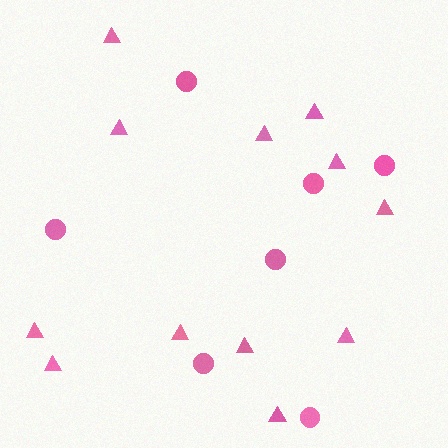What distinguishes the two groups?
There are 2 groups: one group of circles (7) and one group of triangles (12).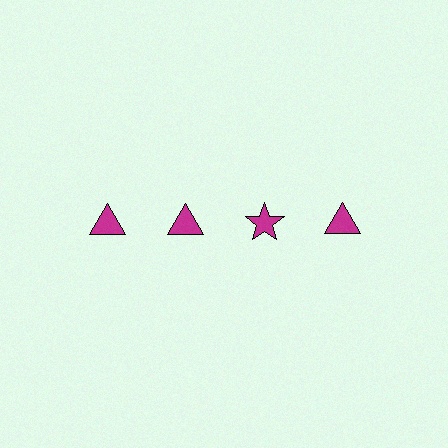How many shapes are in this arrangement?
There are 4 shapes arranged in a grid pattern.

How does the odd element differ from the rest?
It has a different shape: star instead of triangle.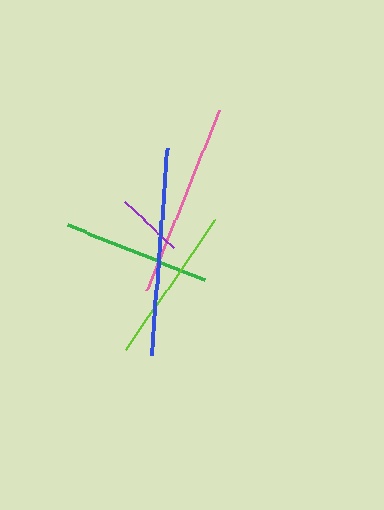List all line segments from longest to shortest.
From longest to shortest: blue, pink, lime, green, purple.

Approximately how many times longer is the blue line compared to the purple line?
The blue line is approximately 3.1 times the length of the purple line.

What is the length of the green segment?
The green segment is approximately 147 pixels long.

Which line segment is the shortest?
The purple line is the shortest at approximately 67 pixels.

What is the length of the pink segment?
The pink segment is approximately 194 pixels long.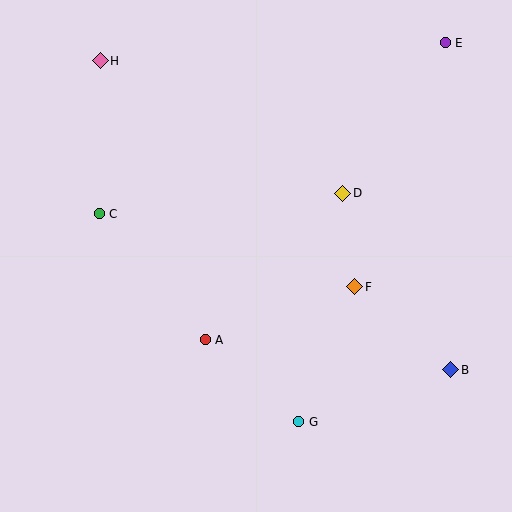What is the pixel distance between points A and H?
The distance between A and H is 298 pixels.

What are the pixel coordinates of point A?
Point A is at (205, 340).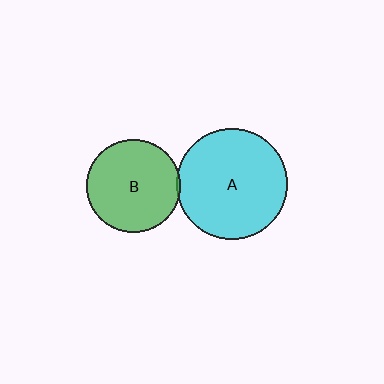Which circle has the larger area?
Circle A (cyan).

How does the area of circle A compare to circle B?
Approximately 1.4 times.